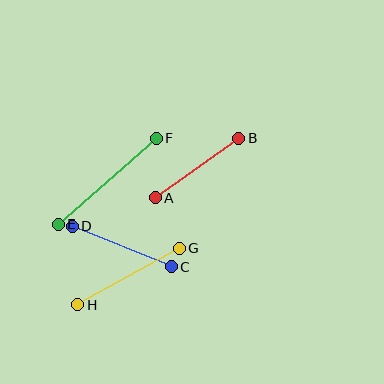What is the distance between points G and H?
The distance is approximately 116 pixels.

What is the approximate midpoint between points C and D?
The midpoint is at approximately (122, 246) pixels.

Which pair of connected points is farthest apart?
Points E and F are farthest apart.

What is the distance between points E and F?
The distance is approximately 131 pixels.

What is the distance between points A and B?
The distance is approximately 102 pixels.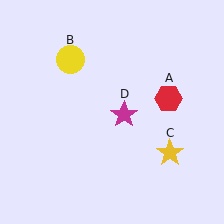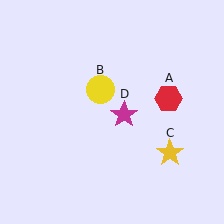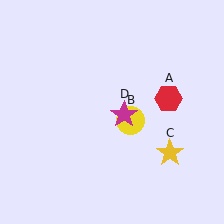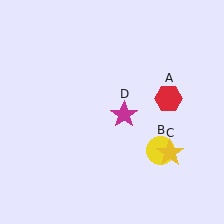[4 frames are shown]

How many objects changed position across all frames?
1 object changed position: yellow circle (object B).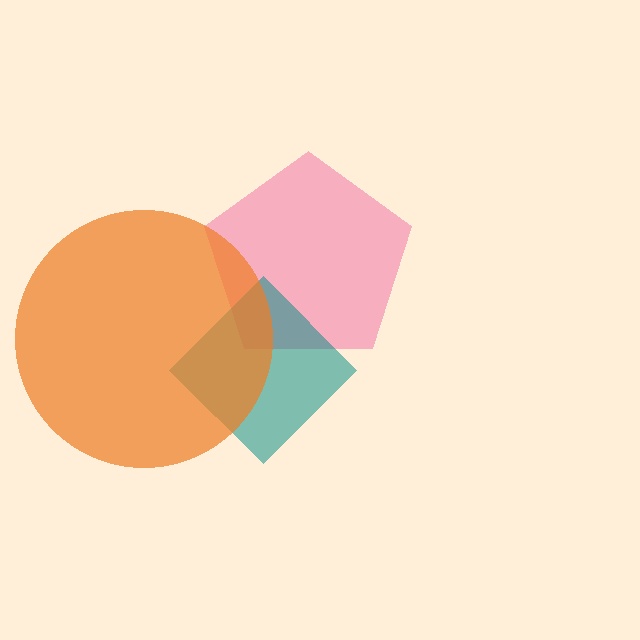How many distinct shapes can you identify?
There are 3 distinct shapes: a pink pentagon, a teal diamond, an orange circle.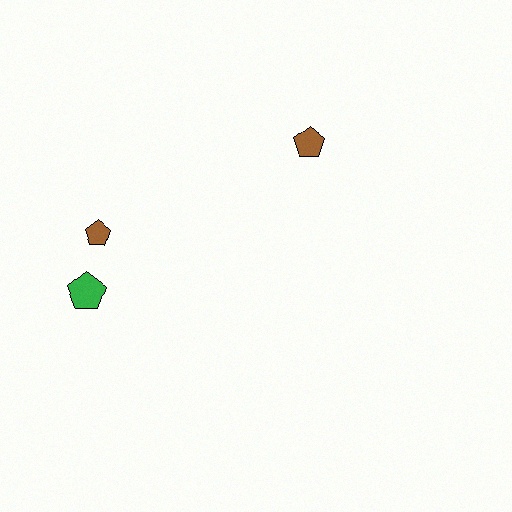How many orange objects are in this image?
There are no orange objects.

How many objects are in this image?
There are 3 objects.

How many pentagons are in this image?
There are 3 pentagons.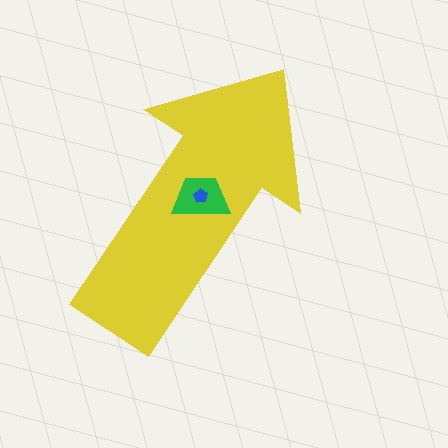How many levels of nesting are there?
3.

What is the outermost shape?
The yellow arrow.